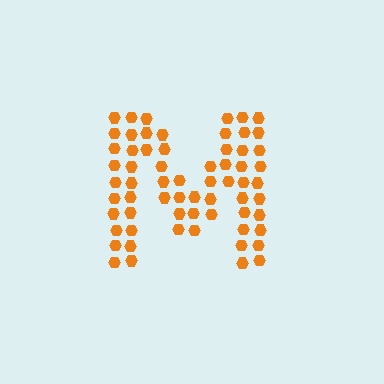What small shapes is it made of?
It is made of small hexagons.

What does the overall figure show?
The overall figure shows the letter M.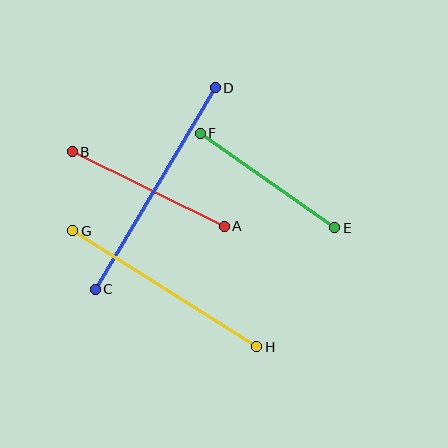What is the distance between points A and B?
The distance is approximately 169 pixels.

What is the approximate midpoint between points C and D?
The midpoint is at approximately (155, 189) pixels.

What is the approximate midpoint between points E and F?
The midpoint is at approximately (268, 180) pixels.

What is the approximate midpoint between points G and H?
The midpoint is at approximately (165, 289) pixels.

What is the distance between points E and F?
The distance is approximately 164 pixels.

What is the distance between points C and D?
The distance is approximately 234 pixels.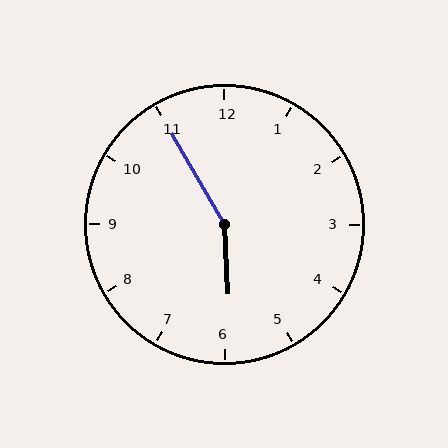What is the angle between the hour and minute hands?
Approximately 152 degrees.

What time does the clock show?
5:55.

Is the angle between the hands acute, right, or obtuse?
It is obtuse.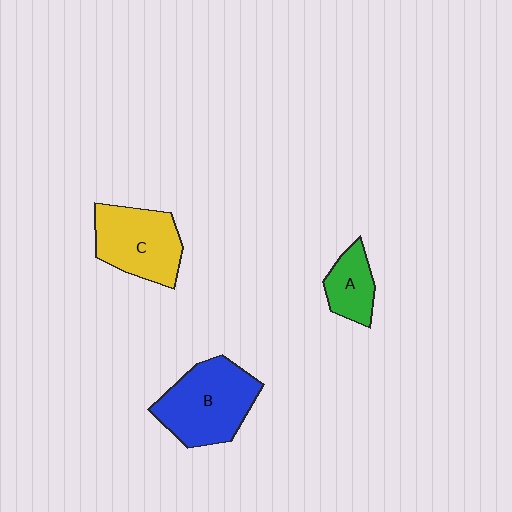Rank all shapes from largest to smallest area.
From largest to smallest: B (blue), C (yellow), A (green).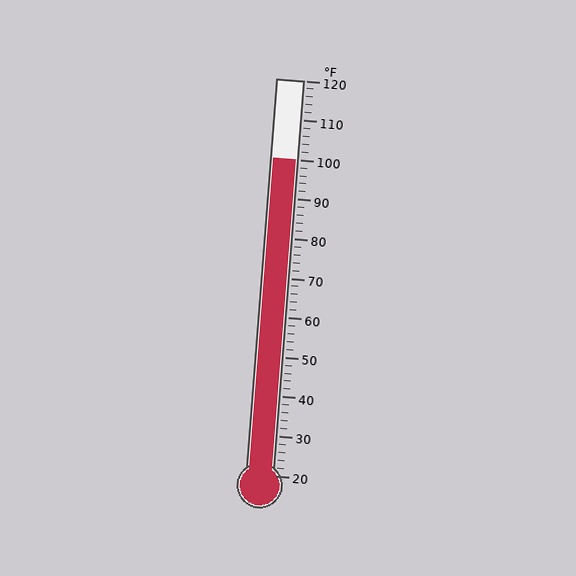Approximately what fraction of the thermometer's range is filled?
The thermometer is filled to approximately 80% of its range.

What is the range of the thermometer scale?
The thermometer scale ranges from 20°F to 120°F.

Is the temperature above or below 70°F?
The temperature is above 70°F.